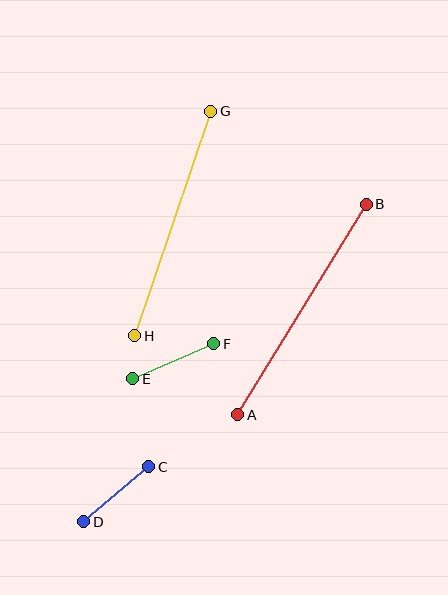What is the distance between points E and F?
The distance is approximately 88 pixels.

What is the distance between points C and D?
The distance is approximately 85 pixels.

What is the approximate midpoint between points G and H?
The midpoint is at approximately (173, 224) pixels.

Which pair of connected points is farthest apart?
Points A and B are farthest apart.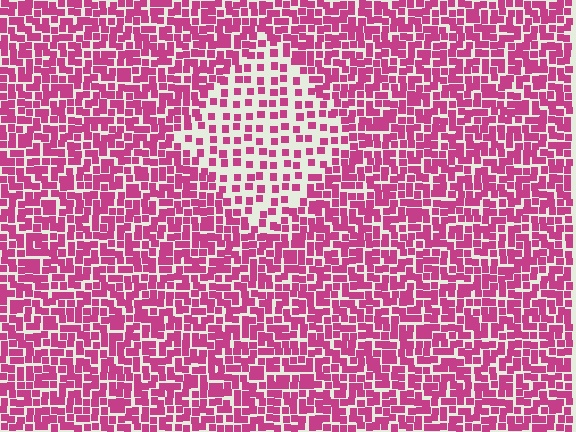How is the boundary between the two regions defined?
The boundary is defined by a change in element density (approximately 2.1x ratio). All elements are the same color, size, and shape.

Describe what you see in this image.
The image contains small magenta elements arranged at two different densities. A diamond-shaped region is visible where the elements are less densely packed than the surrounding area.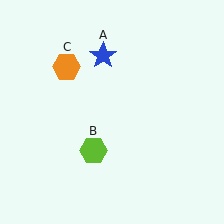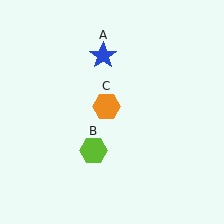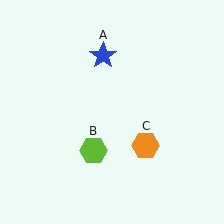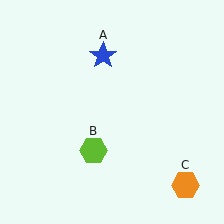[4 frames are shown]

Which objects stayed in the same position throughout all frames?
Blue star (object A) and lime hexagon (object B) remained stationary.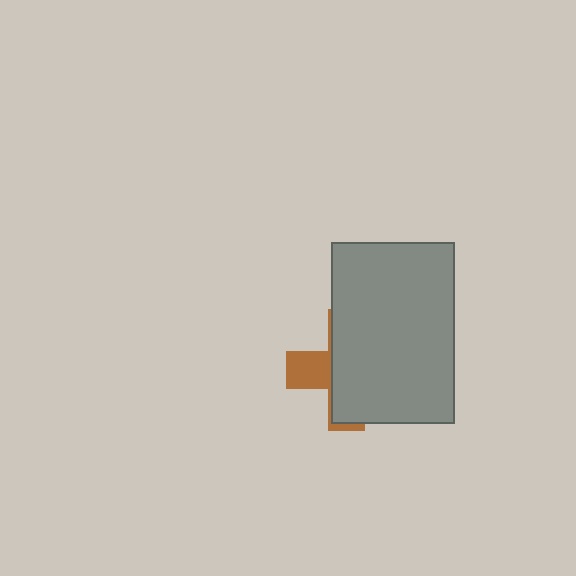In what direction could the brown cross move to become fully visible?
The brown cross could move left. That would shift it out from behind the gray rectangle entirely.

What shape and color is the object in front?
The object in front is a gray rectangle.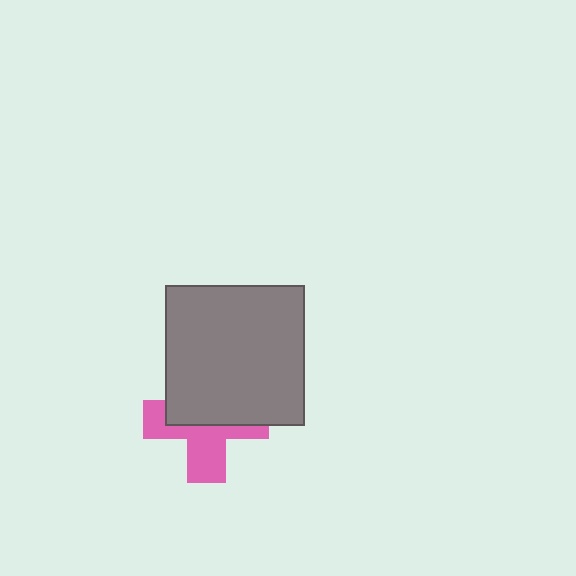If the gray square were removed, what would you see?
You would see the complete pink cross.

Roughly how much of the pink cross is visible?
About half of it is visible (roughly 48%).